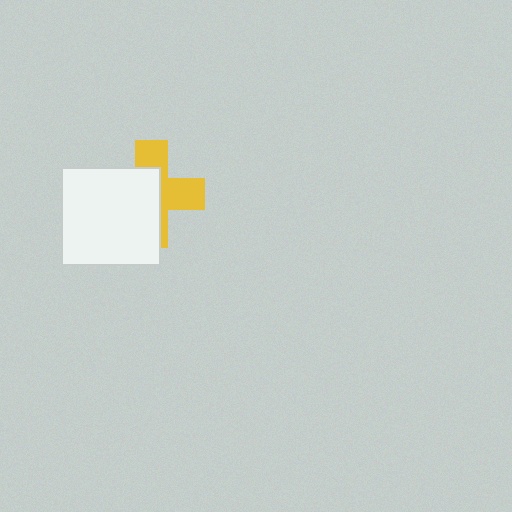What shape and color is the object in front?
The object in front is a white square.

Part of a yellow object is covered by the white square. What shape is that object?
It is a cross.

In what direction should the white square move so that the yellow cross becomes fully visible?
The white square should move left. That is the shortest direction to clear the overlap and leave the yellow cross fully visible.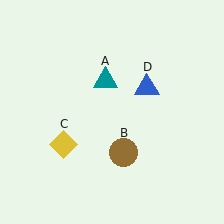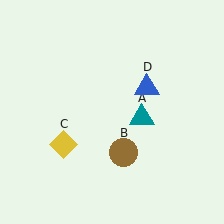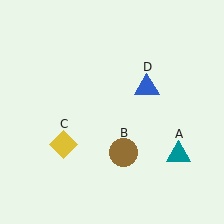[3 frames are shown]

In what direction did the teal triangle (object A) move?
The teal triangle (object A) moved down and to the right.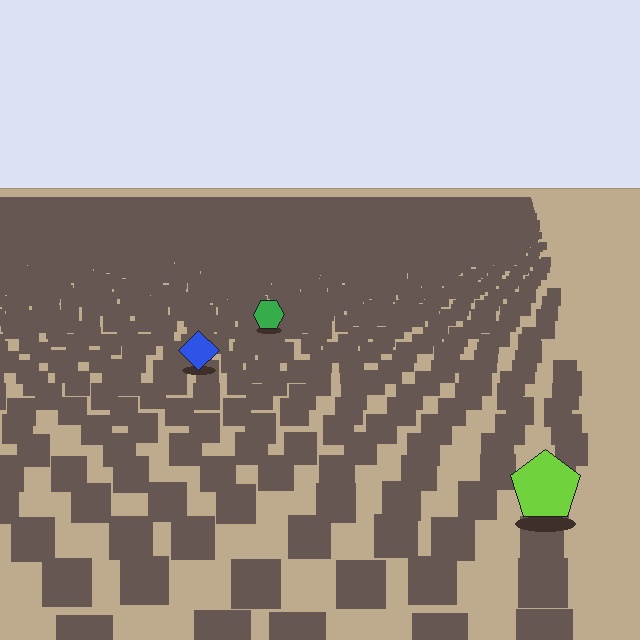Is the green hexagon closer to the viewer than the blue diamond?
No. The blue diamond is closer — you can tell from the texture gradient: the ground texture is coarser near it.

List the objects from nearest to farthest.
From nearest to farthest: the lime pentagon, the blue diamond, the green hexagon.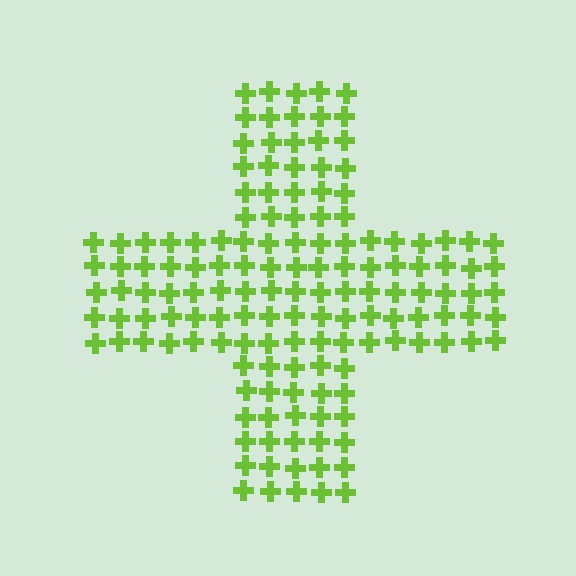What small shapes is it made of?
It is made of small crosses.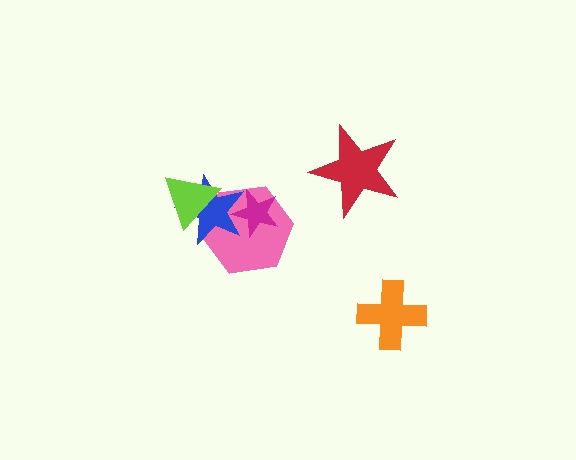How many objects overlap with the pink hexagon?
3 objects overlap with the pink hexagon.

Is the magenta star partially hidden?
Yes, it is partially covered by another shape.